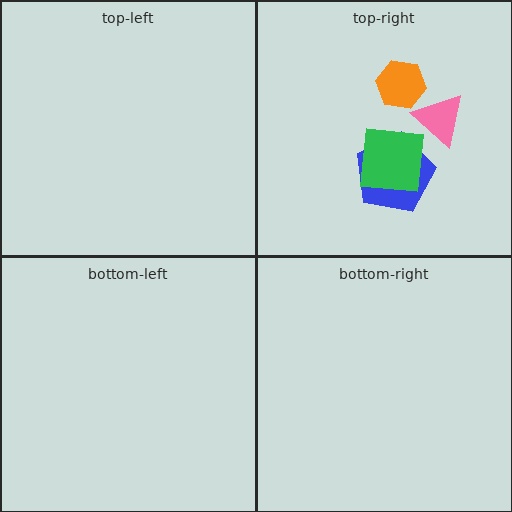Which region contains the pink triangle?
The top-right region.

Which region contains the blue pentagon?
The top-right region.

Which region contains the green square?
The top-right region.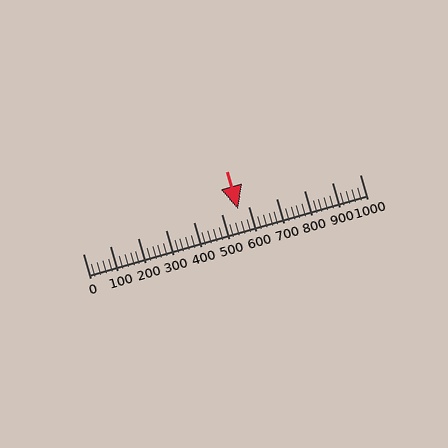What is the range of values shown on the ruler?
The ruler shows values from 0 to 1000.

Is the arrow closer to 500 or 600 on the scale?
The arrow is closer to 600.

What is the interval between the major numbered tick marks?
The major tick marks are spaced 100 units apart.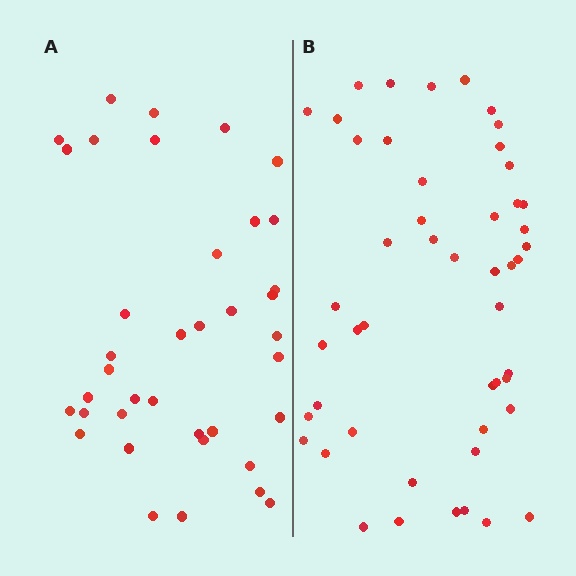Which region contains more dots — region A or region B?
Region B (the right region) has more dots.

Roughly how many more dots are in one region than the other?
Region B has roughly 12 or so more dots than region A.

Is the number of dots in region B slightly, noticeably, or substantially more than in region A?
Region B has noticeably more, but not dramatically so. The ratio is roughly 1.3 to 1.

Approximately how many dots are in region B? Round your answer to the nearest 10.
About 50 dots. (The exact count is 49, which rounds to 50.)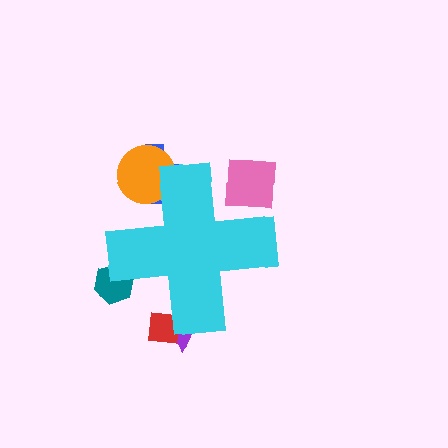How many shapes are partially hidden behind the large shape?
6 shapes are partially hidden.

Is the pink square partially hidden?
Yes, the pink square is partially hidden behind the cyan cross.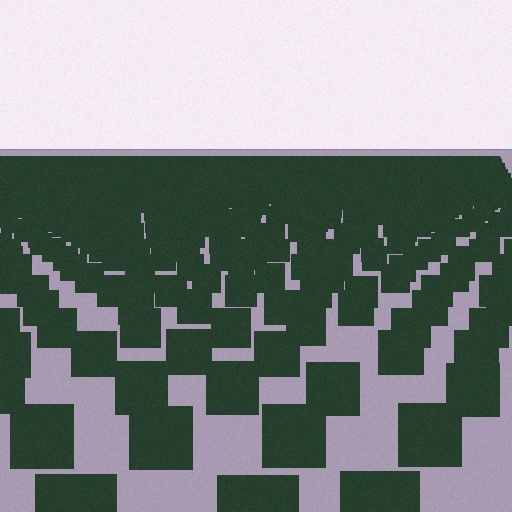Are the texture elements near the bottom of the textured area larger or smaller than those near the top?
Larger. Near the bottom, elements are closer to the viewer and appear at a bigger on-screen size.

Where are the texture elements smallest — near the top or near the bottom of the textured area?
Near the top.